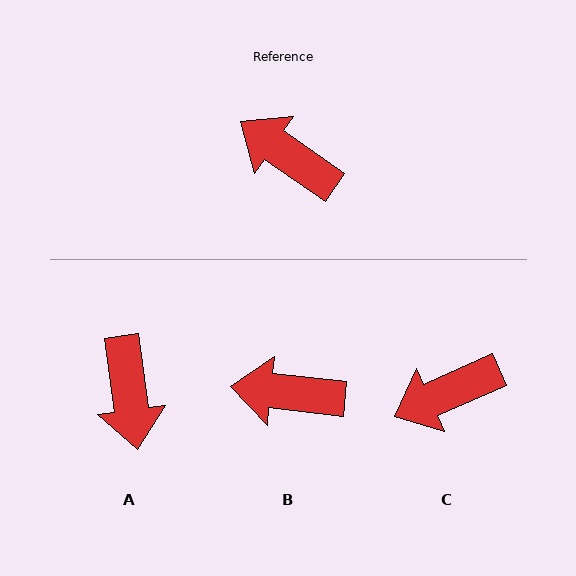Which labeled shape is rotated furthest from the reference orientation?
A, about 133 degrees away.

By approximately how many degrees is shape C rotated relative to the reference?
Approximately 59 degrees counter-clockwise.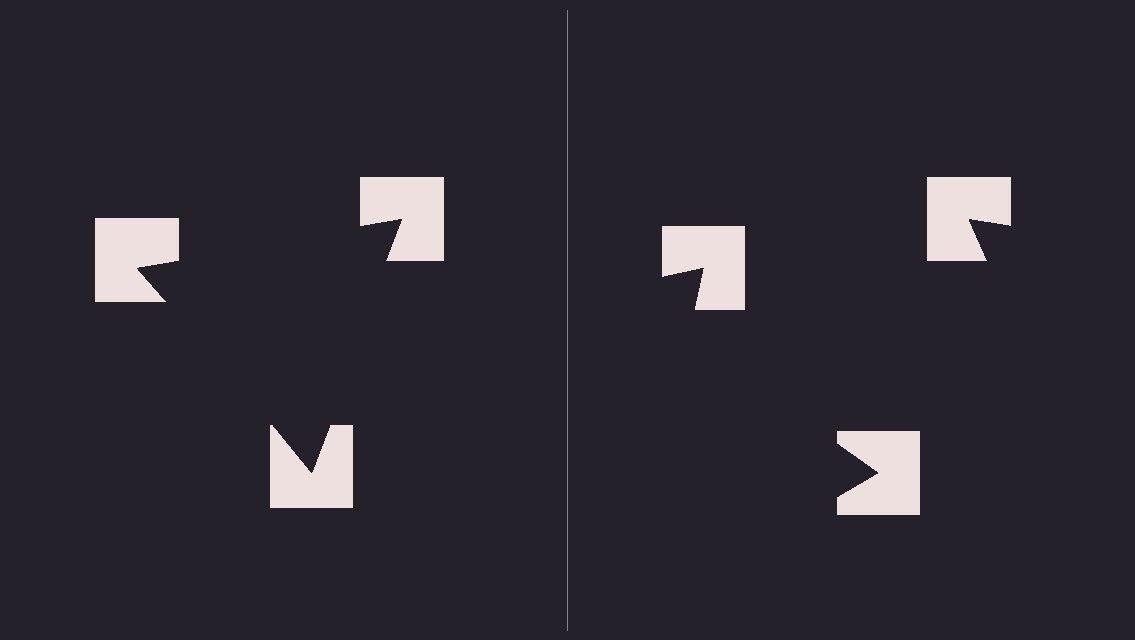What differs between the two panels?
The notched squares are positioned identically on both sides; only the wedge orientations differ. On the left they align to a triangle; on the right they are misaligned.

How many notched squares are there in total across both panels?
6 — 3 on each side.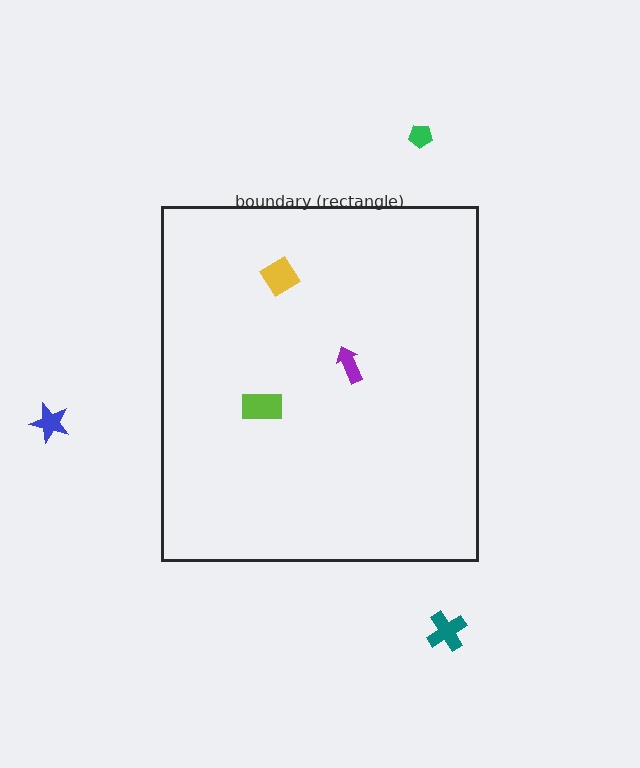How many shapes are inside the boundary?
3 inside, 3 outside.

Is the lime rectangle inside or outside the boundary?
Inside.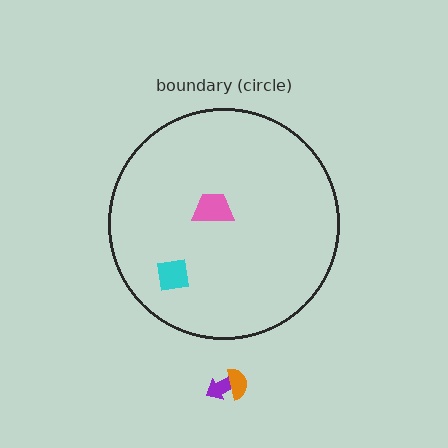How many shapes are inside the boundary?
2 inside, 2 outside.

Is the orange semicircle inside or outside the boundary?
Outside.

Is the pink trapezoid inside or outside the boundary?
Inside.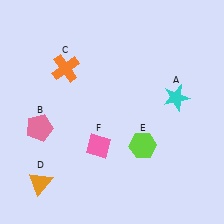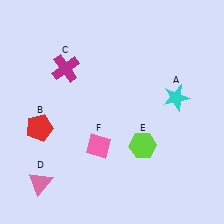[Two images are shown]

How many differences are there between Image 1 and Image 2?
There are 3 differences between the two images.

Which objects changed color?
B changed from pink to red. C changed from orange to magenta. D changed from orange to pink.